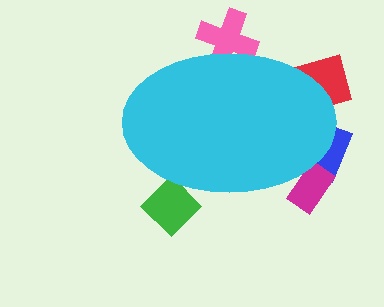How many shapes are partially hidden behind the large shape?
5 shapes are partially hidden.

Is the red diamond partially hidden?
Yes, the red diamond is partially hidden behind the cyan ellipse.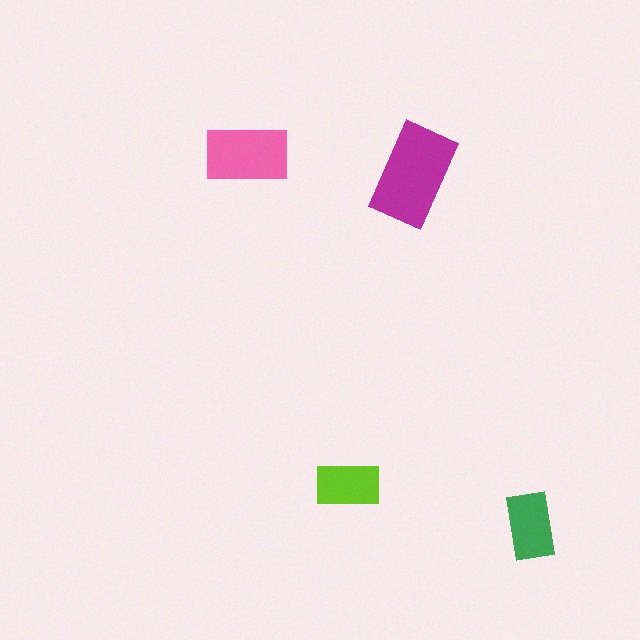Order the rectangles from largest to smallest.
the magenta one, the pink one, the green one, the lime one.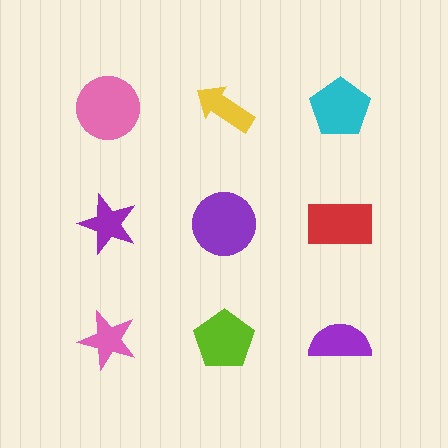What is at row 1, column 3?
A cyan pentagon.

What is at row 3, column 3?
A purple semicircle.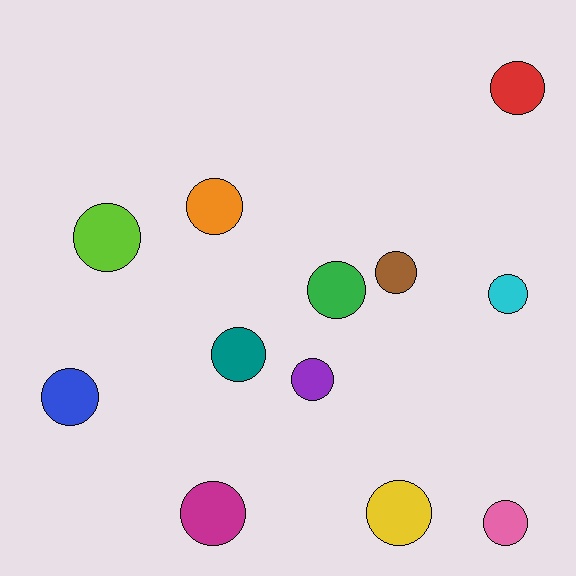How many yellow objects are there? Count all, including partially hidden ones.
There is 1 yellow object.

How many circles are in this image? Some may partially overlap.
There are 12 circles.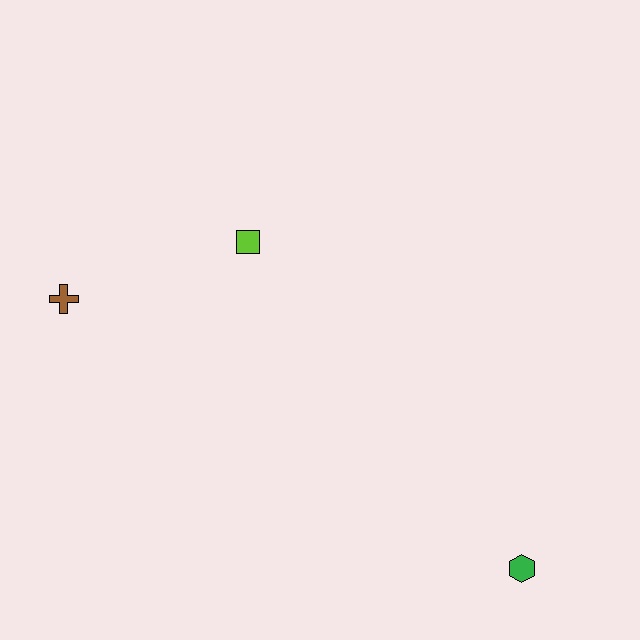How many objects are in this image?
There are 3 objects.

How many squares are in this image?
There is 1 square.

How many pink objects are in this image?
There are no pink objects.